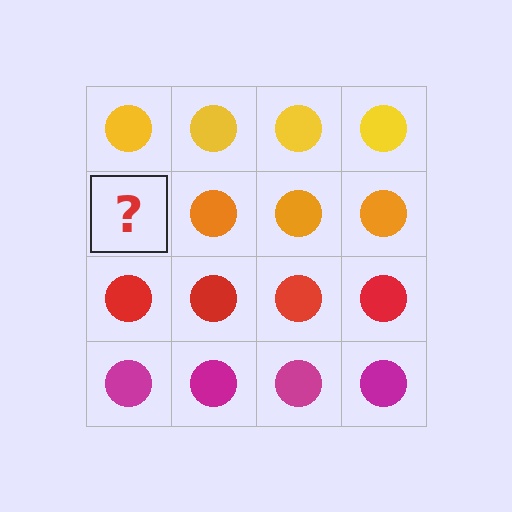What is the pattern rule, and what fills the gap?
The rule is that each row has a consistent color. The gap should be filled with an orange circle.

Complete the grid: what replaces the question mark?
The question mark should be replaced with an orange circle.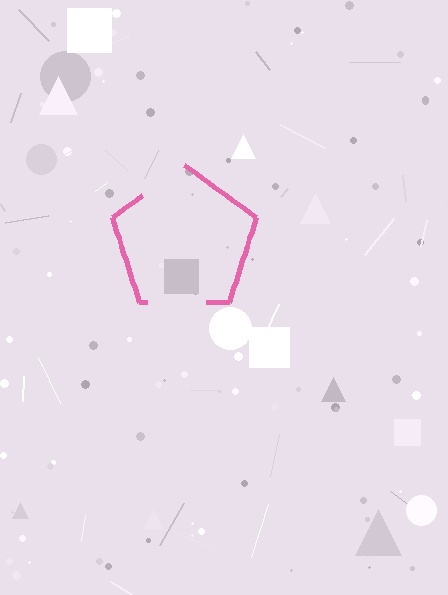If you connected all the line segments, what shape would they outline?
They would outline a pentagon.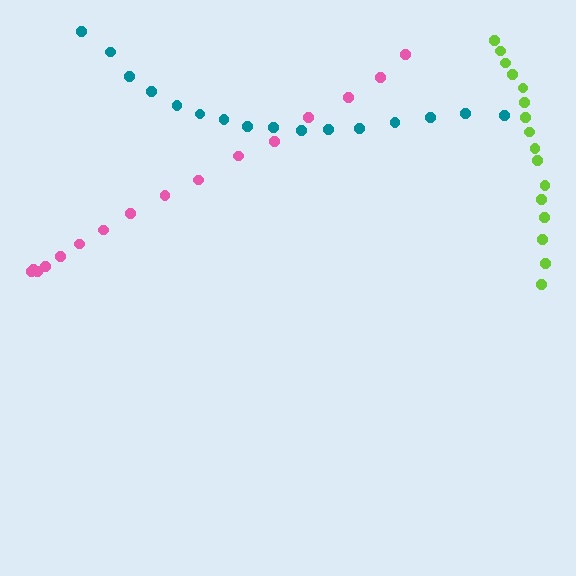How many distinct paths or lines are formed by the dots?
There are 3 distinct paths.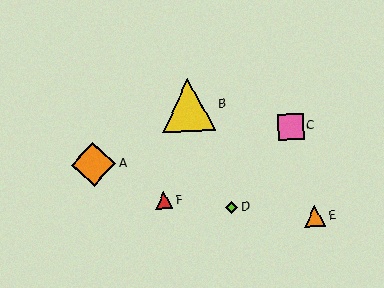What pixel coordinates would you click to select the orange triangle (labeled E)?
Click at (315, 216) to select the orange triangle E.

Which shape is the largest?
The yellow triangle (labeled B) is the largest.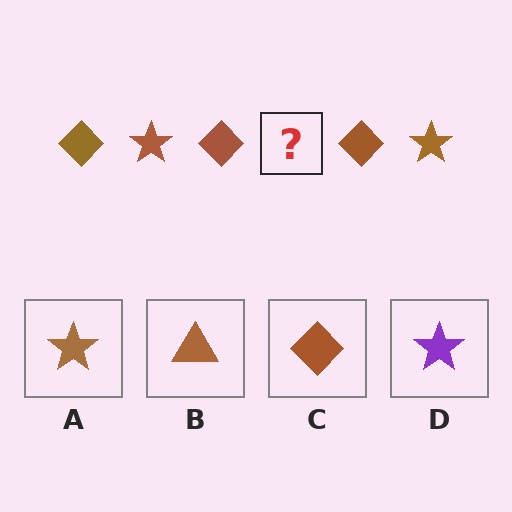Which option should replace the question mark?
Option A.